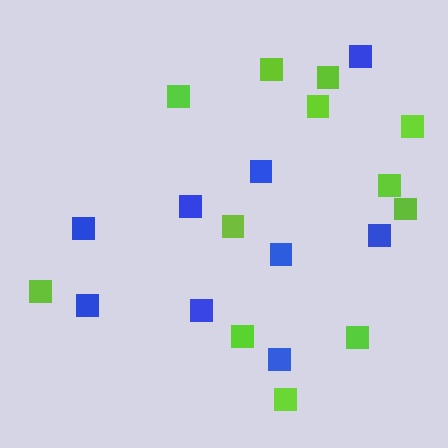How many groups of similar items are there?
There are 2 groups: one group of blue squares (9) and one group of lime squares (12).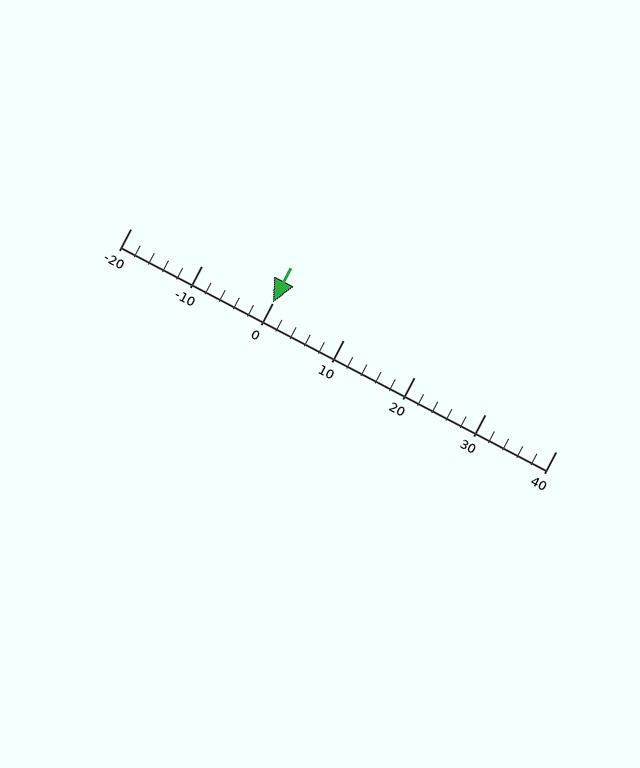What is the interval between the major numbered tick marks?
The major tick marks are spaced 10 units apart.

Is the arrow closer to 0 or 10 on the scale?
The arrow is closer to 0.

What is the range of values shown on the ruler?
The ruler shows values from -20 to 40.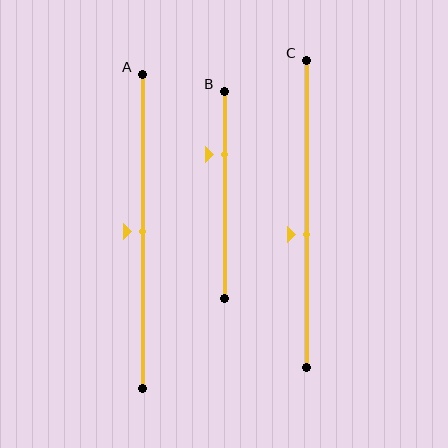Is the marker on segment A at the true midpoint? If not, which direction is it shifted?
Yes, the marker on segment A is at the true midpoint.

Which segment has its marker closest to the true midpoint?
Segment A has its marker closest to the true midpoint.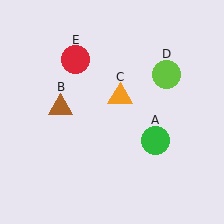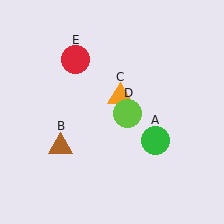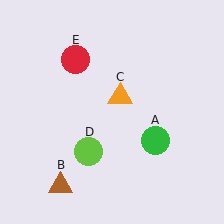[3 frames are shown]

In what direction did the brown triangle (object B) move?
The brown triangle (object B) moved down.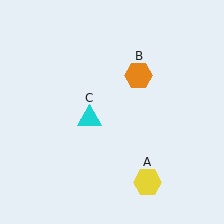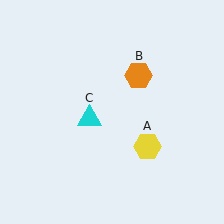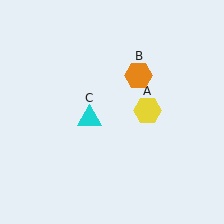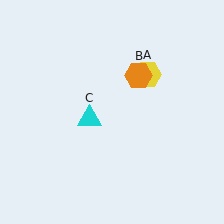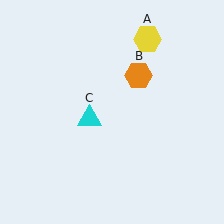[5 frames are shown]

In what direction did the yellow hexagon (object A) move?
The yellow hexagon (object A) moved up.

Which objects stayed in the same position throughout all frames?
Orange hexagon (object B) and cyan triangle (object C) remained stationary.